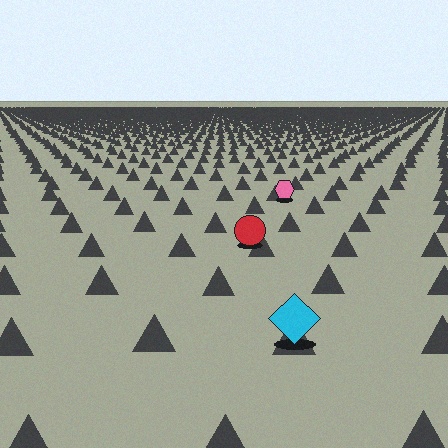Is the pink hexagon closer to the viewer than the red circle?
No. The red circle is closer — you can tell from the texture gradient: the ground texture is coarser near it.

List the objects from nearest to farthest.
From nearest to farthest: the cyan diamond, the red circle, the pink hexagon.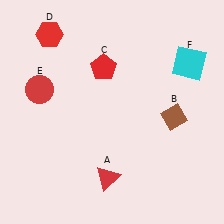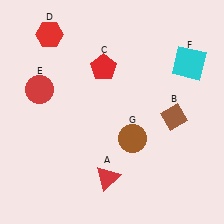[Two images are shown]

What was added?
A brown circle (G) was added in Image 2.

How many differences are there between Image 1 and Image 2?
There is 1 difference between the two images.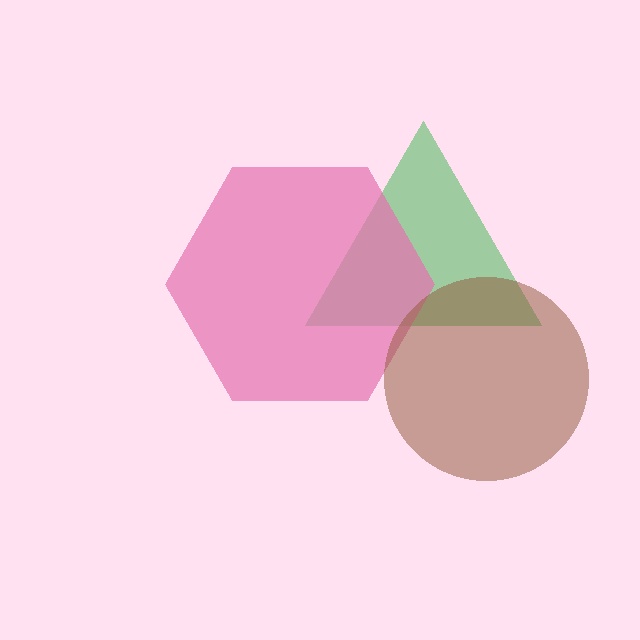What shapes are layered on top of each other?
The layered shapes are: a green triangle, a pink hexagon, a brown circle.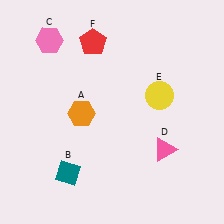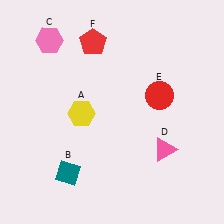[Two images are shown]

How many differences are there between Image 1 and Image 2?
There are 2 differences between the two images.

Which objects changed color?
A changed from orange to yellow. E changed from yellow to red.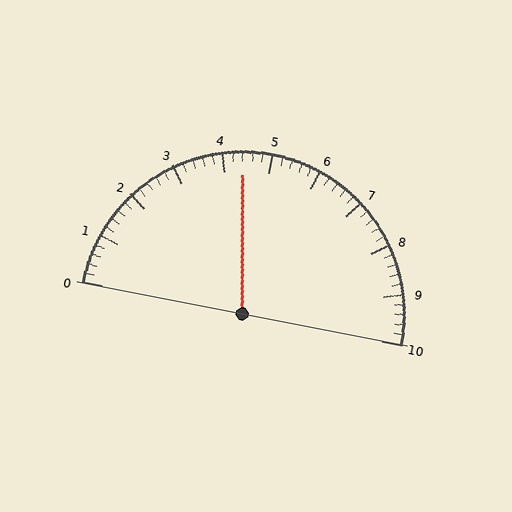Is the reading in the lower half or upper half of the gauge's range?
The reading is in the lower half of the range (0 to 10).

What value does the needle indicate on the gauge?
The needle indicates approximately 4.4.